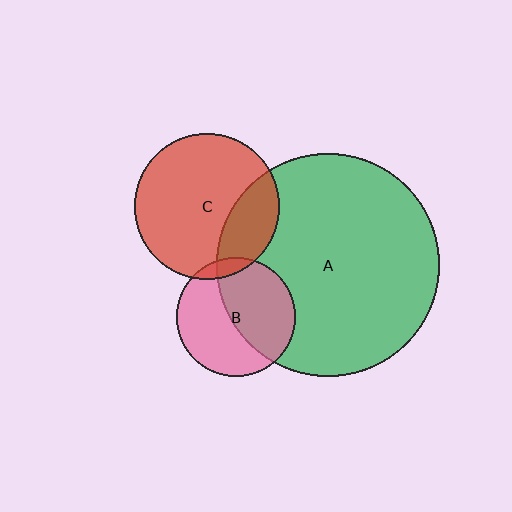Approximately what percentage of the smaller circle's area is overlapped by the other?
Approximately 50%.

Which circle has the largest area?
Circle A (green).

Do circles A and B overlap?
Yes.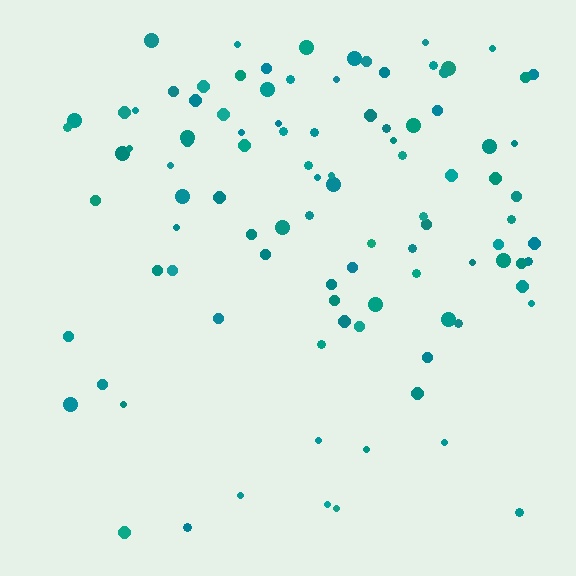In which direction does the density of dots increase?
From bottom to top, with the top side densest.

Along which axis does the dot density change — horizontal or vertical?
Vertical.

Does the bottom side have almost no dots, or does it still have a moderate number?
Still a moderate number, just noticeably fewer than the top.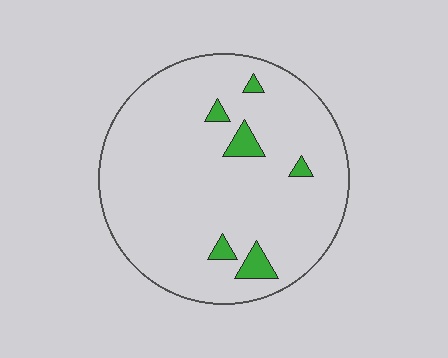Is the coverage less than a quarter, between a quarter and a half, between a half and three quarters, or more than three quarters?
Less than a quarter.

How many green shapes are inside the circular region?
6.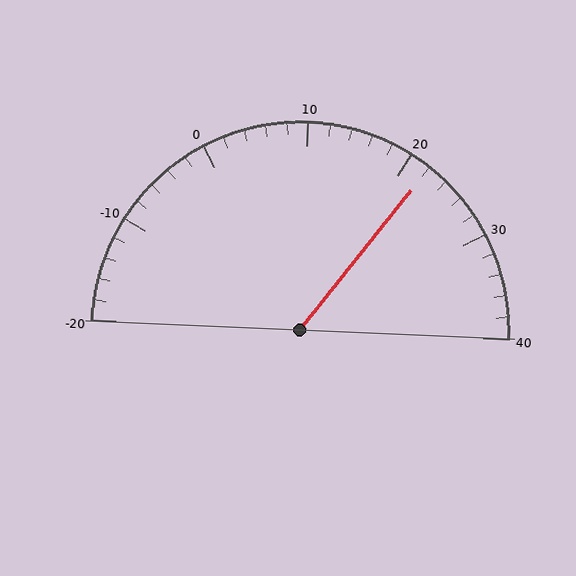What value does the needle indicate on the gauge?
The needle indicates approximately 22.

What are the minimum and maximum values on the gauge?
The gauge ranges from -20 to 40.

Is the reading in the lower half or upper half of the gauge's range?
The reading is in the upper half of the range (-20 to 40).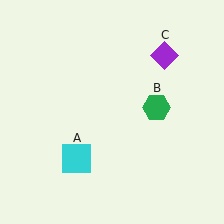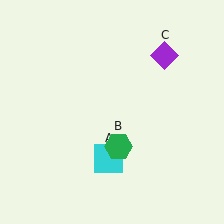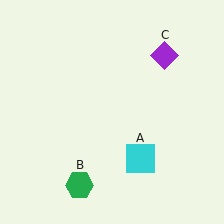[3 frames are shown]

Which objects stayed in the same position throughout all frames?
Purple diamond (object C) remained stationary.